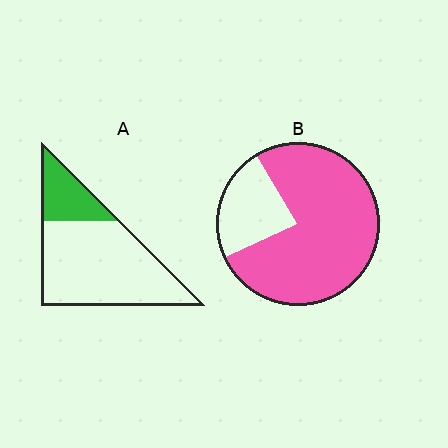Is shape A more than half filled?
No.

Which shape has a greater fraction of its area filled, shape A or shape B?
Shape B.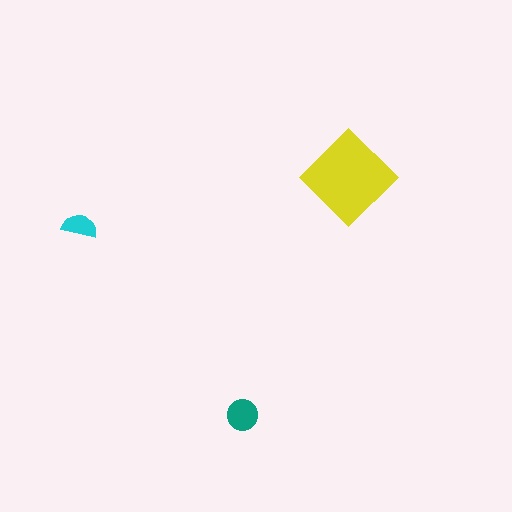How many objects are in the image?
There are 3 objects in the image.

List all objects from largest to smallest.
The yellow diamond, the teal circle, the cyan semicircle.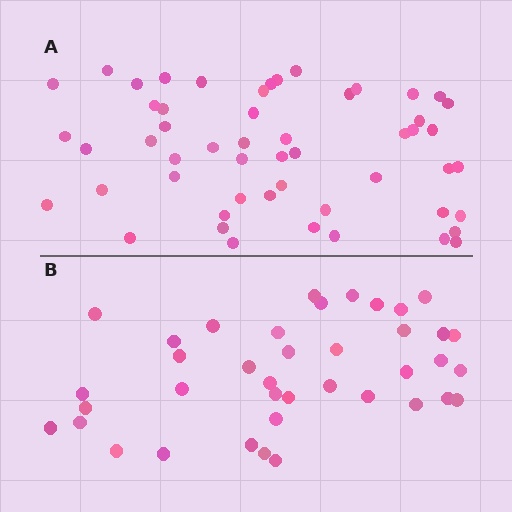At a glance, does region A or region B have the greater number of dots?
Region A (the top region) has more dots.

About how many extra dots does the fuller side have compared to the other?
Region A has approximately 15 more dots than region B.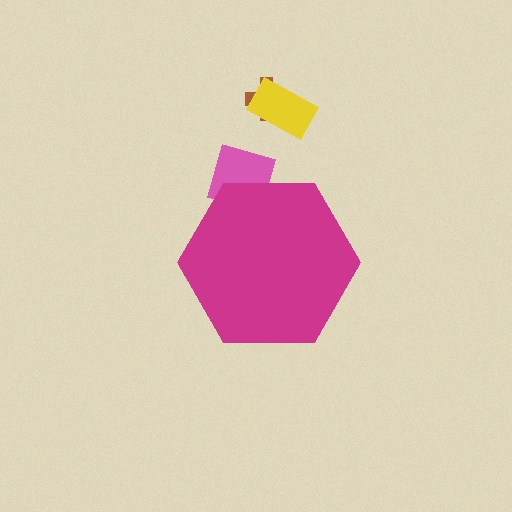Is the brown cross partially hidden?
No, the brown cross is fully visible.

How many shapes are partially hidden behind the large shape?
1 shape is partially hidden.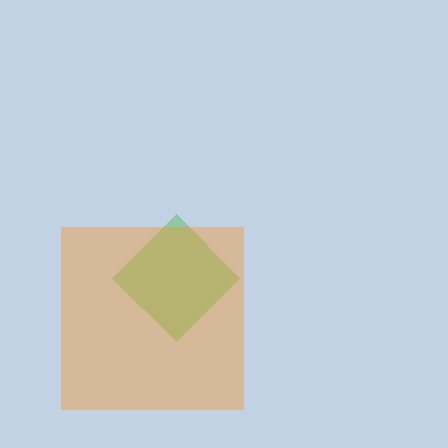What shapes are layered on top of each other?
The layered shapes are: a green diamond, an orange square.